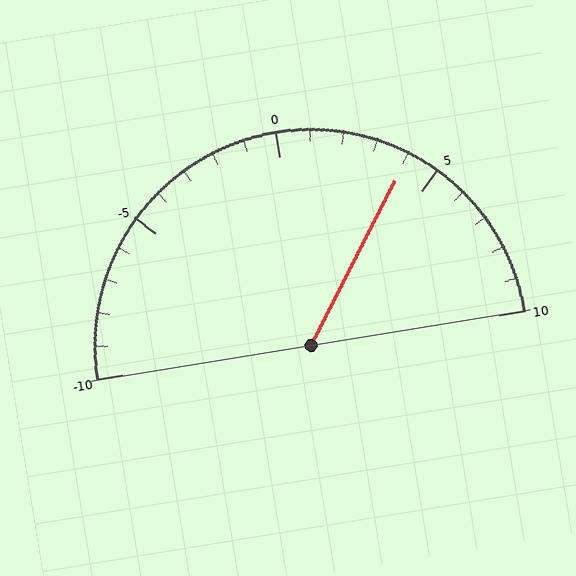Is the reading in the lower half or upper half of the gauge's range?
The reading is in the upper half of the range (-10 to 10).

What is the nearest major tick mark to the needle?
The nearest major tick mark is 5.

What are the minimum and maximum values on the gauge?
The gauge ranges from -10 to 10.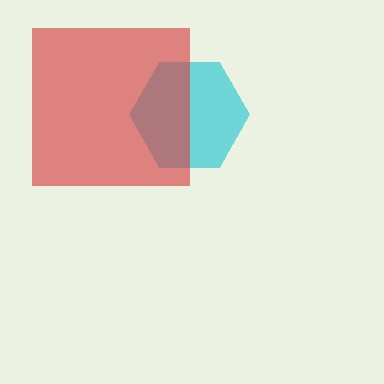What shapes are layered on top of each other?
The layered shapes are: a cyan hexagon, a red square.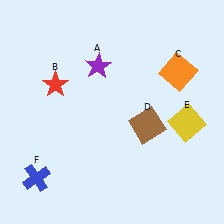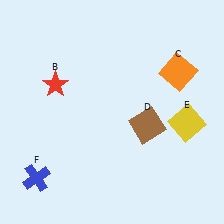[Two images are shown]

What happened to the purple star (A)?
The purple star (A) was removed in Image 2. It was in the top-left area of Image 1.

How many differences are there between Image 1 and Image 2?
There is 1 difference between the two images.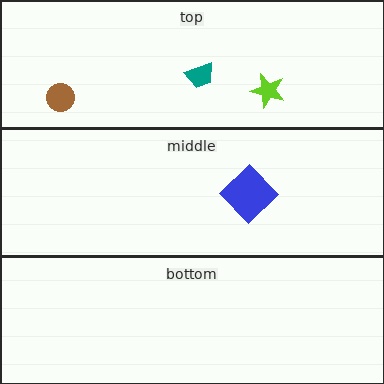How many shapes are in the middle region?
1.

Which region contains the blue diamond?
The middle region.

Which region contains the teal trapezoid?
The top region.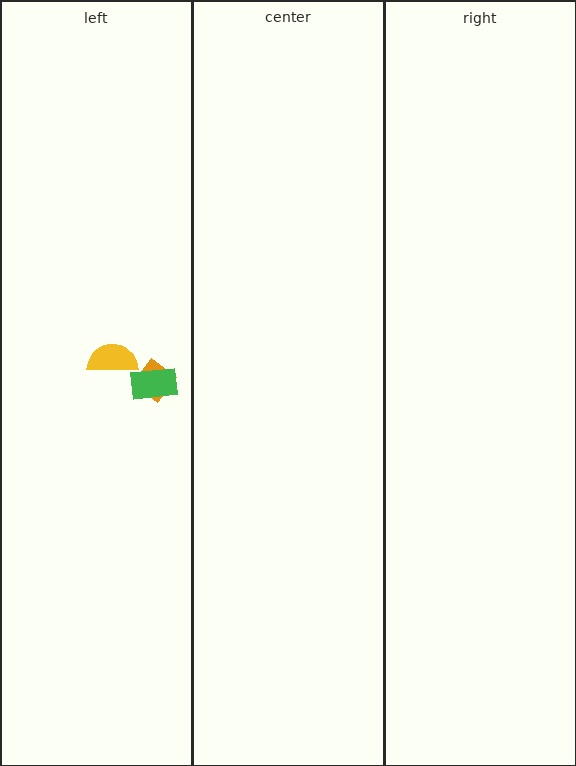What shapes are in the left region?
The orange diamond, the yellow semicircle, the green rectangle.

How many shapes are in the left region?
3.